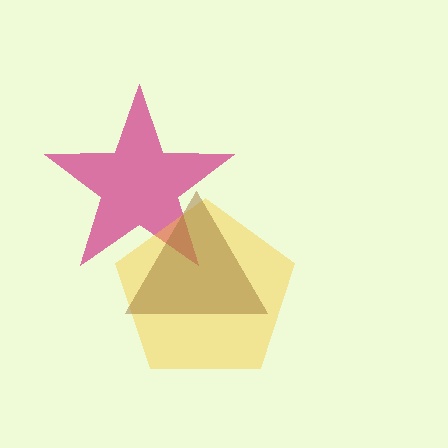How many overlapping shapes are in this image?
There are 3 overlapping shapes in the image.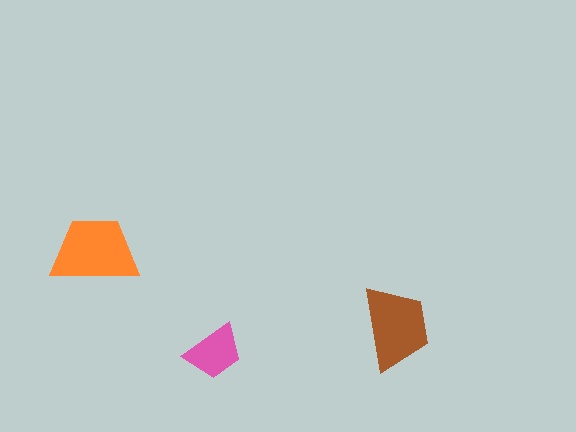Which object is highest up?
The orange trapezoid is topmost.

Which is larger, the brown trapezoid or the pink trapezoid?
The brown one.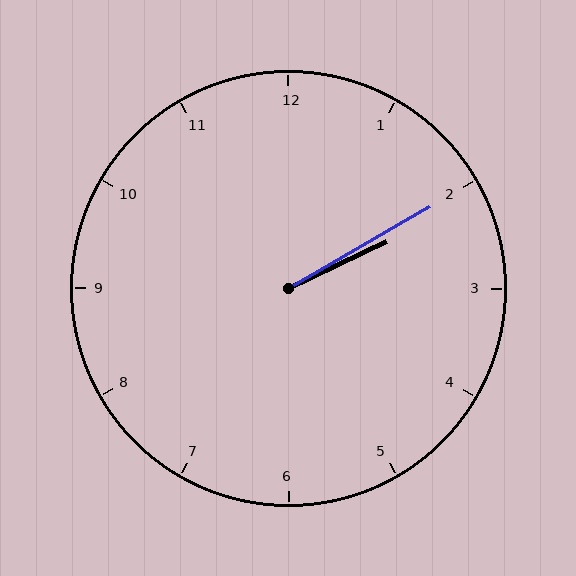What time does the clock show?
2:10.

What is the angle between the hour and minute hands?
Approximately 5 degrees.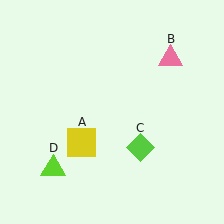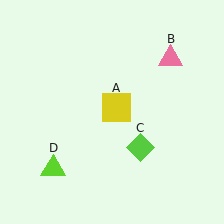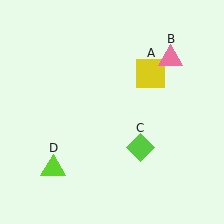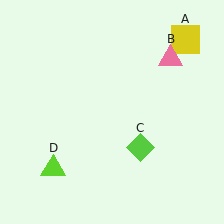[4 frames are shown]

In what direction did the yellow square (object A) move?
The yellow square (object A) moved up and to the right.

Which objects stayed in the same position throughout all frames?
Pink triangle (object B) and lime diamond (object C) and lime triangle (object D) remained stationary.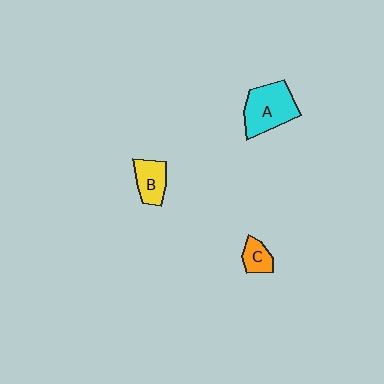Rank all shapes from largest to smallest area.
From largest to smallest: A (cyan), B (yellow), C (orange).